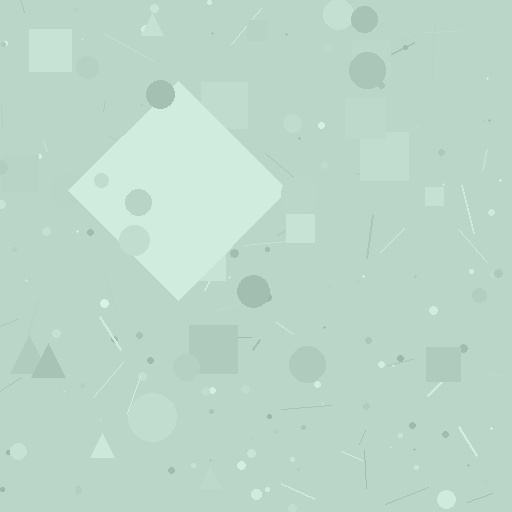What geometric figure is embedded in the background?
A diamond is embedded in the background.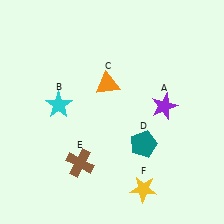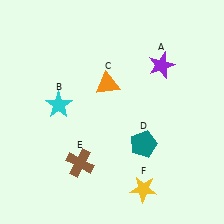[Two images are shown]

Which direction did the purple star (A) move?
The purple star (A) moved up.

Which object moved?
The purple star (A) moved up.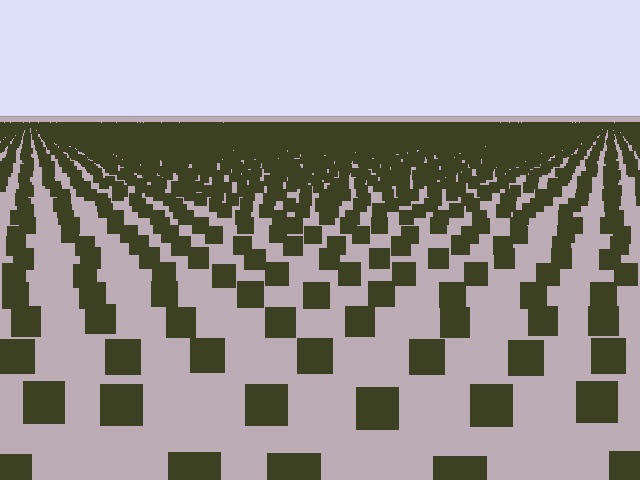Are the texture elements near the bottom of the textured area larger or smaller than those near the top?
Larger. Near the bottom, elements are closer to the viewer and appear at a bigger on-screen size.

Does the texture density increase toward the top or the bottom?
Density increases toward the top.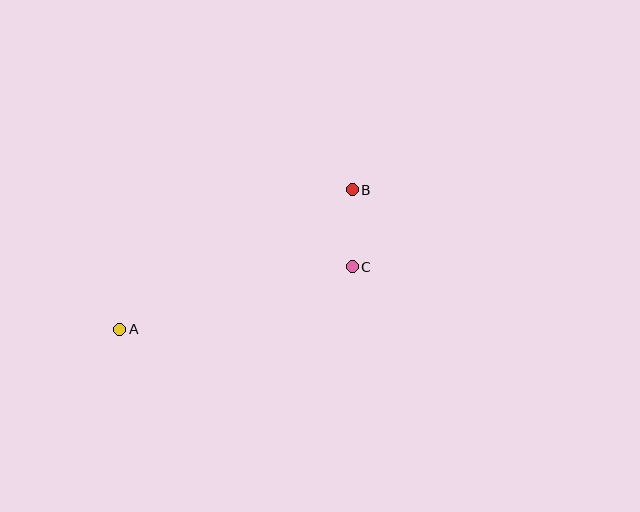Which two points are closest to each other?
Points B and C are closest to each other.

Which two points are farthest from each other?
Points A and B are farthest from each other.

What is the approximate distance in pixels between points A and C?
The distance between A and C is approximately 241 pixels.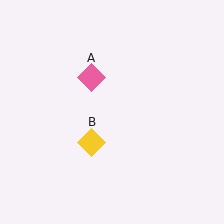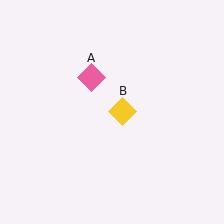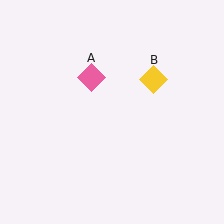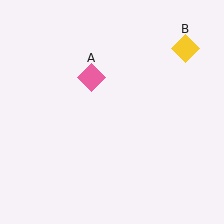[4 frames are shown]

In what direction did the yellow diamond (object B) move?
The yellow diamond (object B) moved up and to the right.